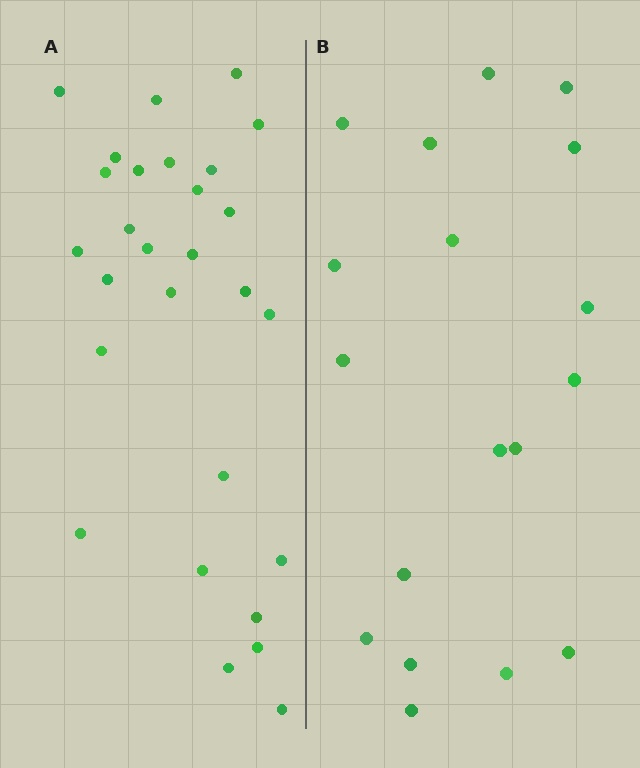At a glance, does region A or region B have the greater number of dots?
Region A (the left region) has more dots.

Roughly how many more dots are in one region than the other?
Region A has roughly 10 or so more dots than region B.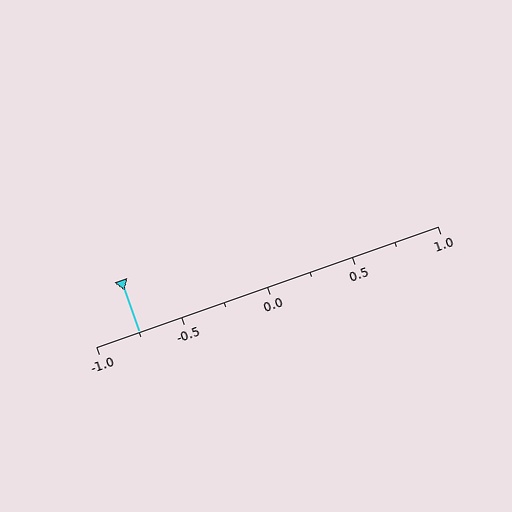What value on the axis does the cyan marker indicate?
The marker indicates approximately -0.75.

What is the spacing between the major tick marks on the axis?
The major ticks are spaced 0.5 apart.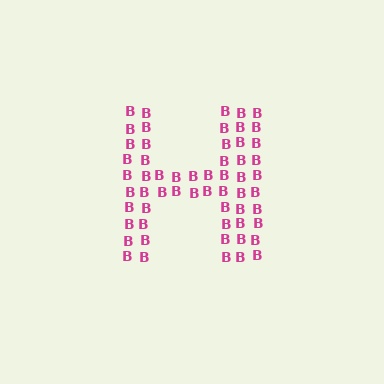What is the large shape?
The large shape is the letter H.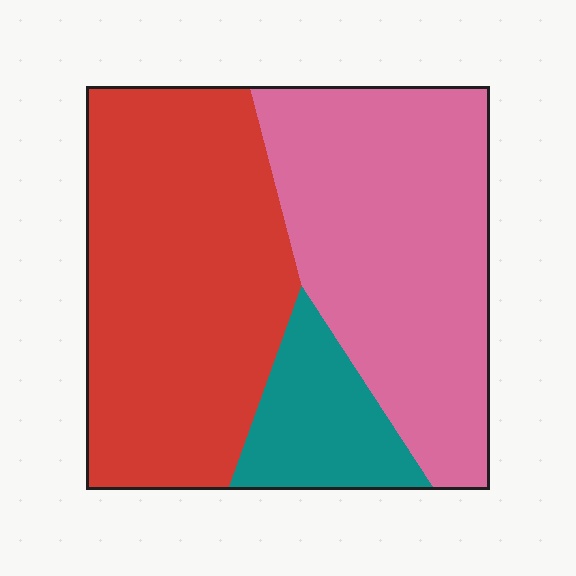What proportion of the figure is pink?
Pink takes up about two fifths (2/5) of the figure.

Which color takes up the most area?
Red, at roughly 45%.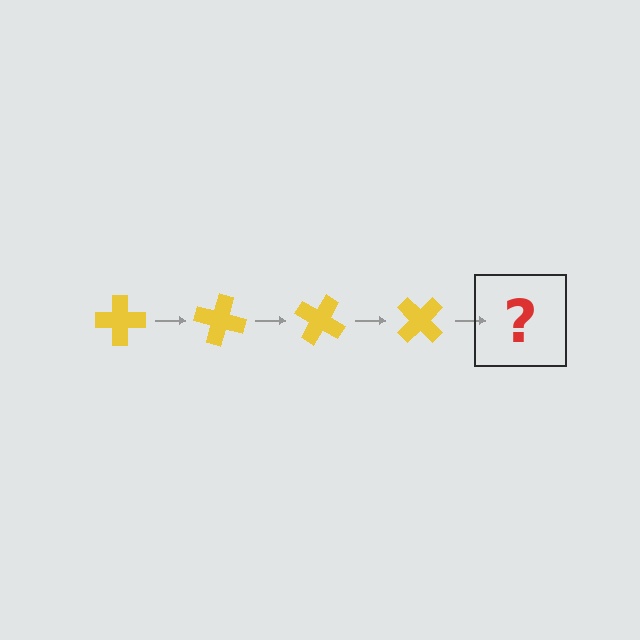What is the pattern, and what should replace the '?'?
The pattern is that the cross rotates 15 degrees each step. The '?' should be a yellow cross rotated 60 degrees.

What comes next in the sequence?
The next element should be a yellow cross rotated 60 degrees.